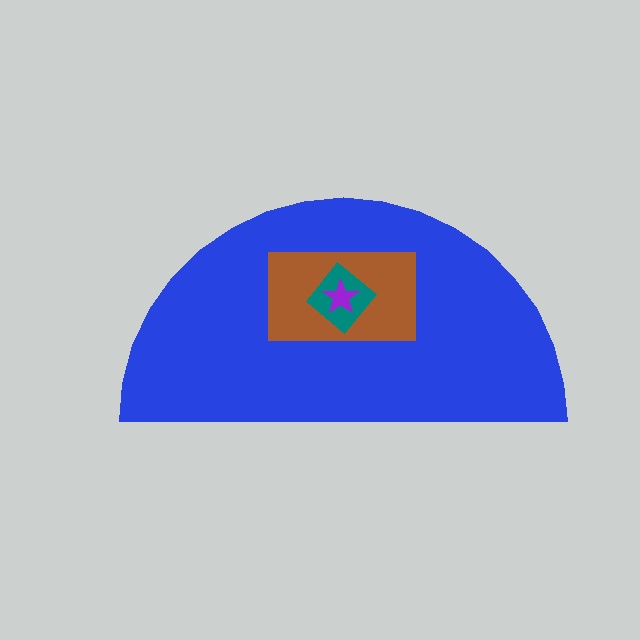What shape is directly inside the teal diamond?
The purple star.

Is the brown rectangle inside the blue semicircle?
Yes.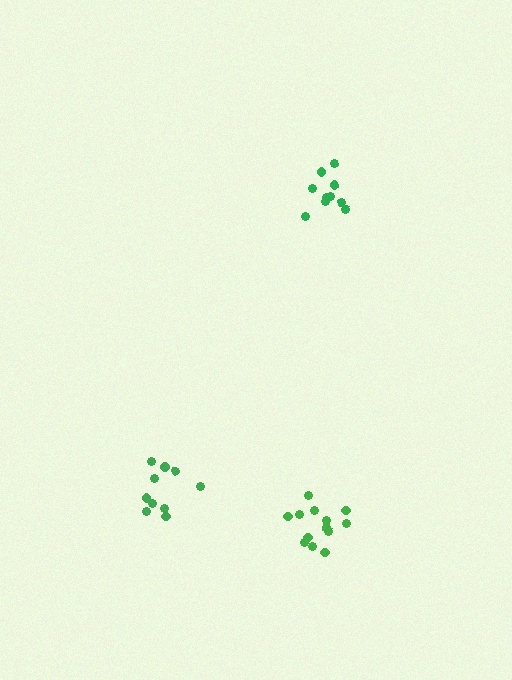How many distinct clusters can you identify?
There are 3 distinct clusters.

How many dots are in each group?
Group 1: 13 dots, Group 2: 10 dots, Group 3: 10 dots (33 total).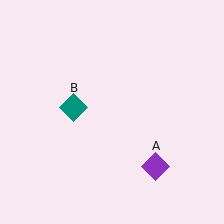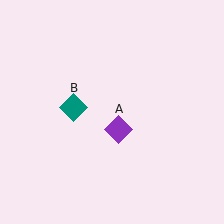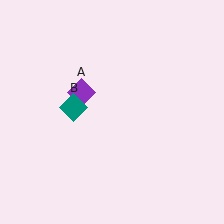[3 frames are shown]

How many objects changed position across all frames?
1 object changed position: purple diamond (object A).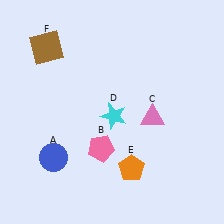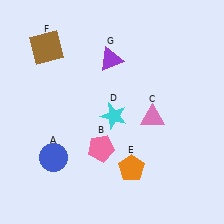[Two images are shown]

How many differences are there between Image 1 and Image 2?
There is 1 difference between the two images.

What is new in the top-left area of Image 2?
A purple triangle (G) was added in the top-left area of Image 2.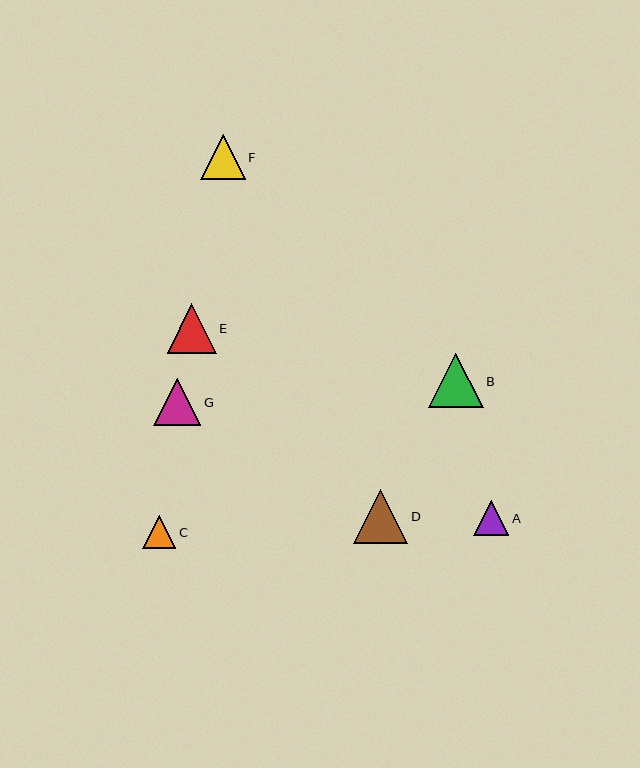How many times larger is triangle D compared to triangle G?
Triangle D is approximately 1.2 times the size of triangle G.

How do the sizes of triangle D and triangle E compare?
Triangle D and triangle E are approximately the same size.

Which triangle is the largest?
Triangle B is the largest with a size of approximately 55 pixels.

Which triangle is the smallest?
Triangle C is the smallest with a size of approximately 33 pixels.